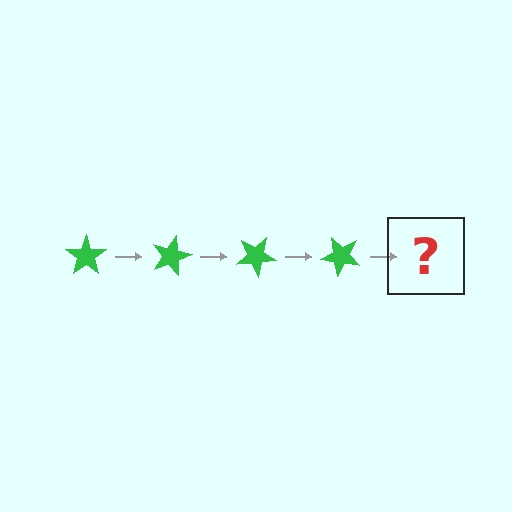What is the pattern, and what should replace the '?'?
The pattern is that the star rotates 15 degrees each step. The '?' should be a green star rotated 60 degrees.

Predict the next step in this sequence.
The next step is a green star rotated 60 degrees.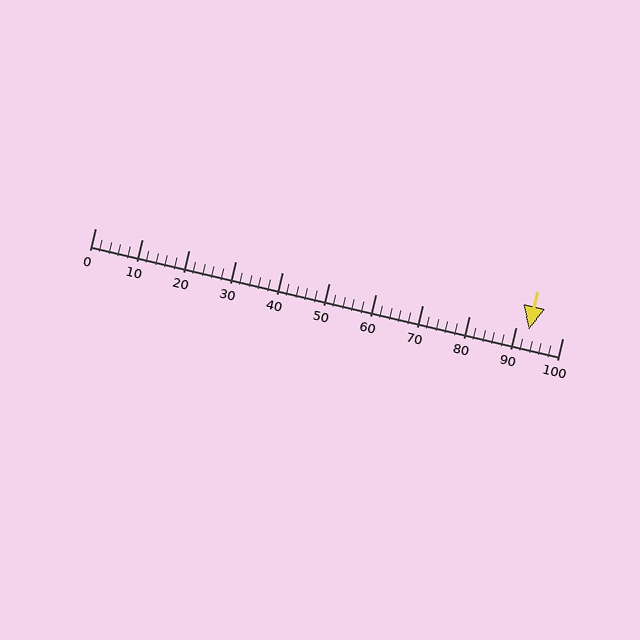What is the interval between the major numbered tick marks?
The major tick marks are spaced 10 units apart.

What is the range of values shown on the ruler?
The ruler shows values from 0 to 100.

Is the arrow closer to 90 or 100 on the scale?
The arrow is closer to 90.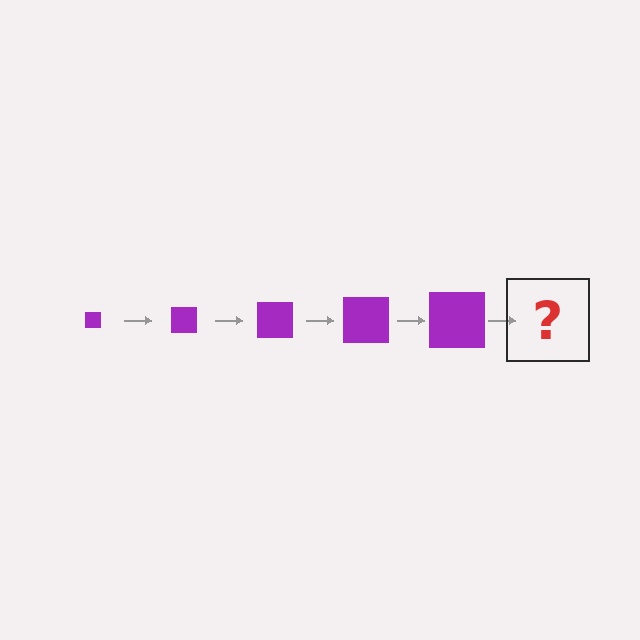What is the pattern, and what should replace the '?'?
The pattern is that the square gets progressively larger each step. The '?' should be a purple square, larger than the previous one.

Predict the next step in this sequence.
The next step is a purple square, larger than the previous one.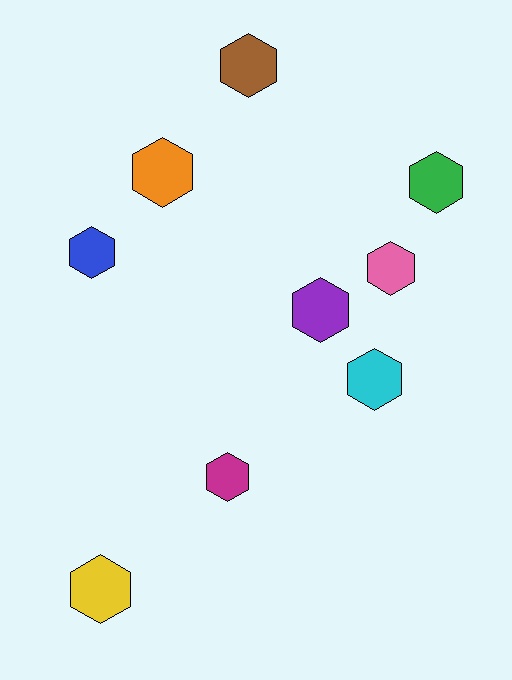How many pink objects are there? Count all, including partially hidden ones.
There is 1 pink object.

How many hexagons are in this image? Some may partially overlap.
There are 9 hexagons.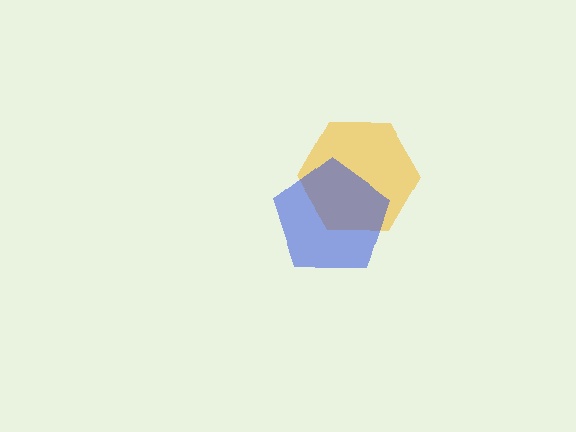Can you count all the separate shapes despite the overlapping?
Yes, there are 2 separate shapes.